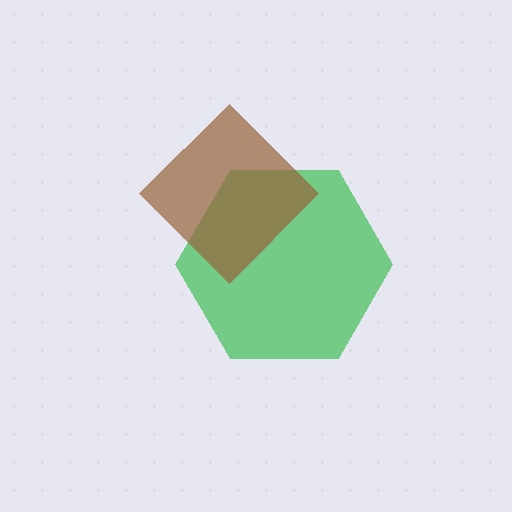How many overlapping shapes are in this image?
There are 2 overlapping shapes in the image.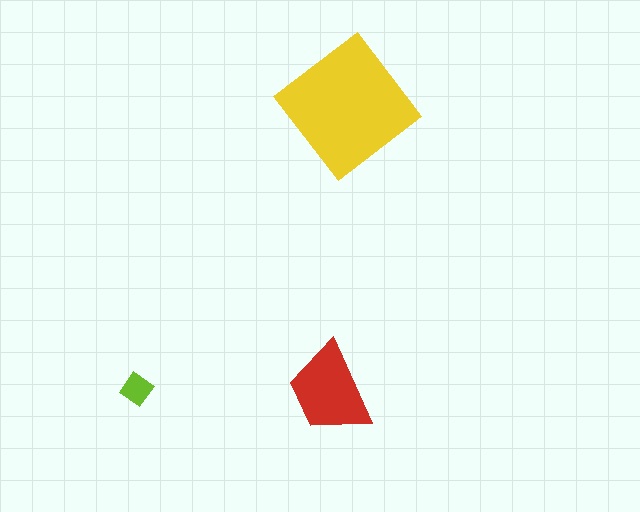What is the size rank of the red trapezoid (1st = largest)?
2nd.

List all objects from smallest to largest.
The lime diamond, the red trapezoid, the yellow diamond.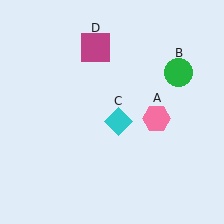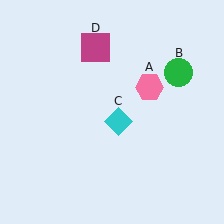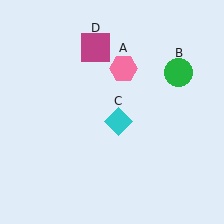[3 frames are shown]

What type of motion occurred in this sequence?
The pink hexagon (object A) rotated counterclockwise around the center of the scene.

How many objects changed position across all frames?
1 object changed position: pink hexagon (object A).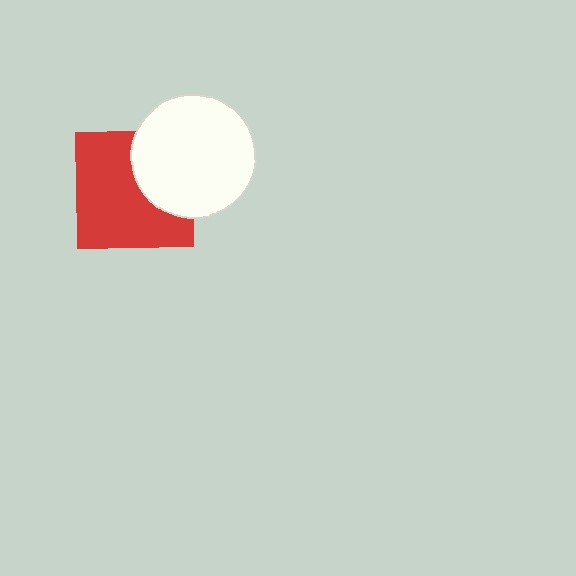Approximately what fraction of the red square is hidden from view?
Roughly 34% of the red square is hidden behind the white circle.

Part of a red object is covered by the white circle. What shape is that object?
It is a square.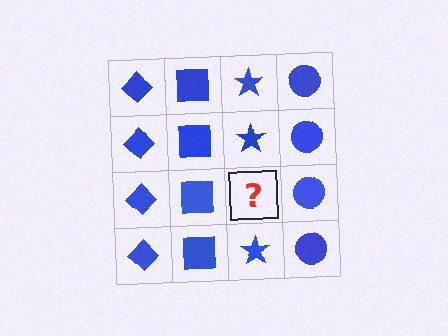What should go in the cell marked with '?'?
The missing cell should contain a blue star.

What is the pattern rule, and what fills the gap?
The rule is that each column has a consistent shape. The gap should be filled with a blue star.